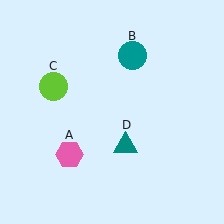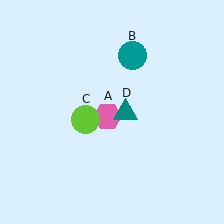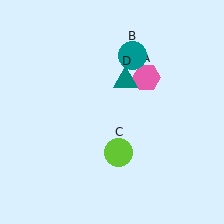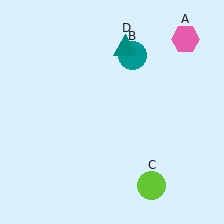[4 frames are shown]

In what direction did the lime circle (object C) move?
The lime circle (object C) moved down and to the right.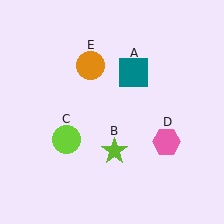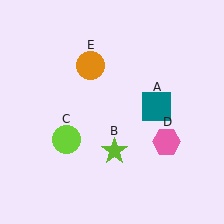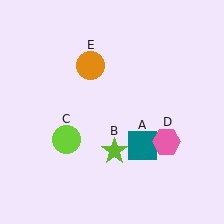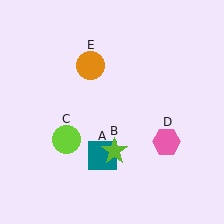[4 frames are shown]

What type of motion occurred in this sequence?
The teal square (object A) rotated clockwise around the center of the scene.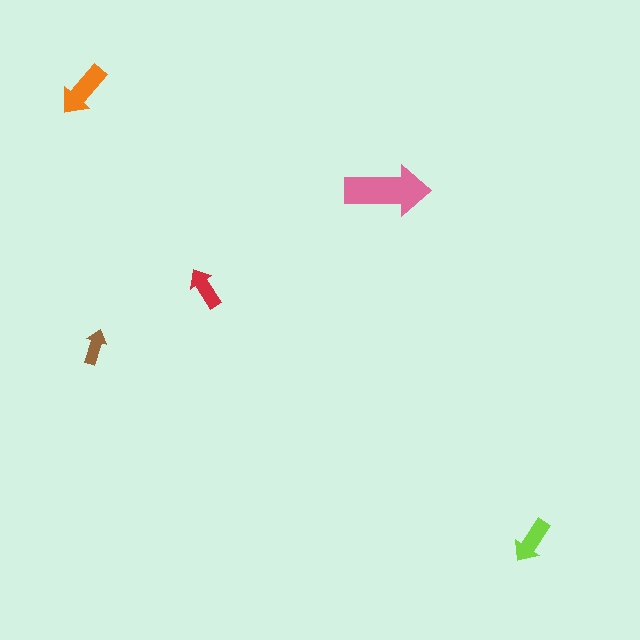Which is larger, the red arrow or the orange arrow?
The orange one.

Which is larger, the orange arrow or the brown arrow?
The orange one.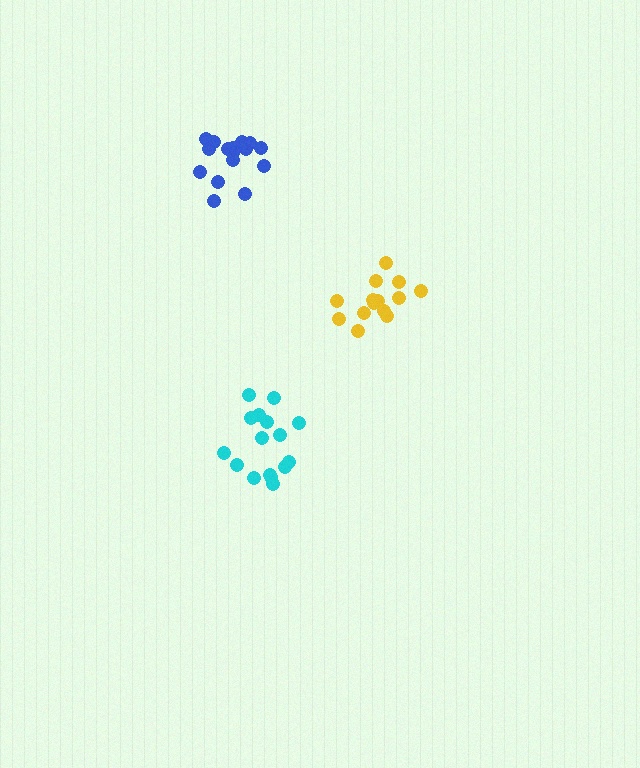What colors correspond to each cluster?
The clusters are colored: cyan, blue, yellow.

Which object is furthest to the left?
The blue cluster is leftmost.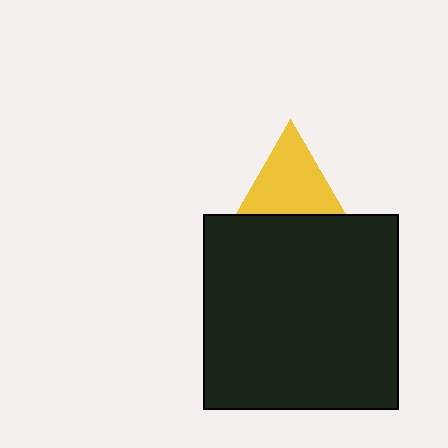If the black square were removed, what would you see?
You would see the complete yellow triangle.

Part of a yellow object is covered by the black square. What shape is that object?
It is a triangle.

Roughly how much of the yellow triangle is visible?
About half of it is visible (roughly 64%).